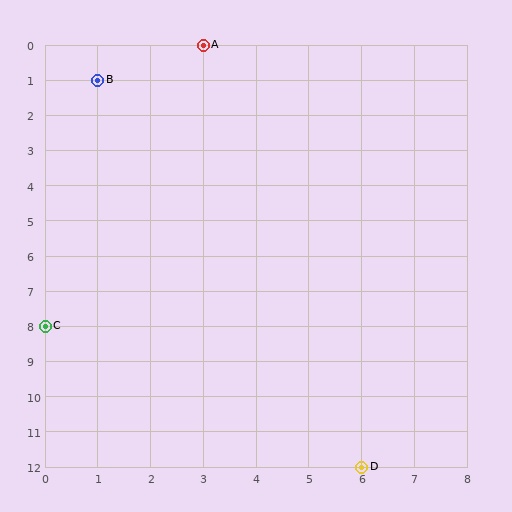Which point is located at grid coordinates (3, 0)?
Point A is at (3, 0).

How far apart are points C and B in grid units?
Points C and B are 1 column and 7 rows apart (about 7.1 grid units diagonally).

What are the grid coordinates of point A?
Point A is at grid coordinates (3, 0).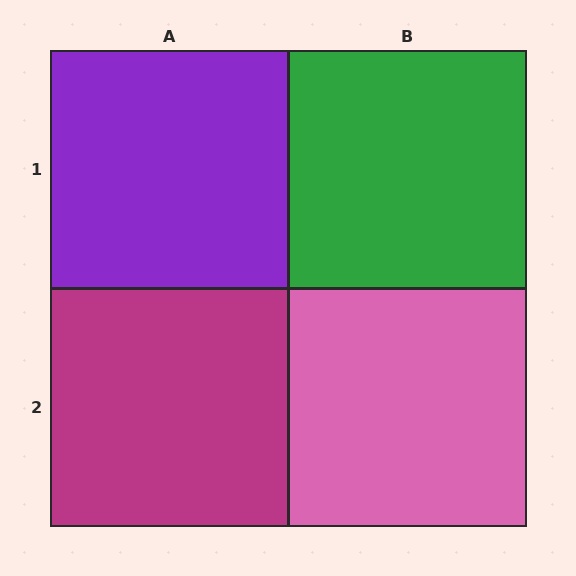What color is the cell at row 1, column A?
Purple.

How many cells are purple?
1 cell is purple.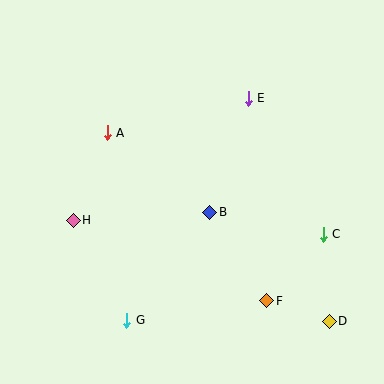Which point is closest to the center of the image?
Point B at (210, 212) is closest to the center.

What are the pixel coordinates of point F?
Point F is at (267, 301).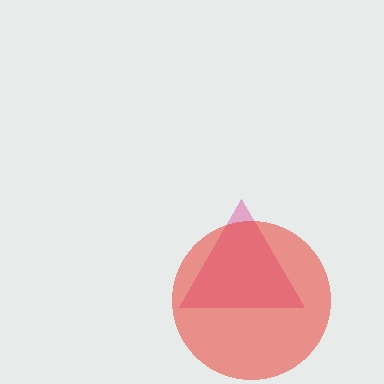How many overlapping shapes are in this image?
There are 2 overlapping shapes in the image.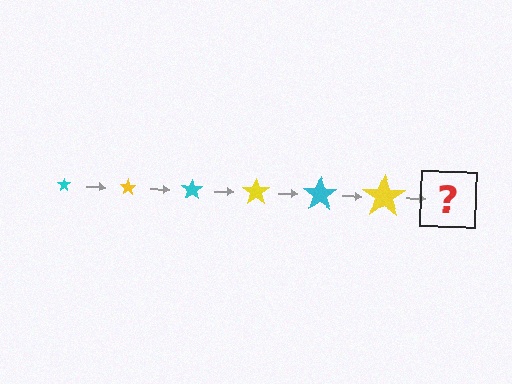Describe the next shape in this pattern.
It should be a cyan star, larger than the previous one.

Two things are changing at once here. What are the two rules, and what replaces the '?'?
The two rules are that the star grows larger each step and the color cycles through cyan and yellow. The '?' should be a cyan star, larger than the previous one.